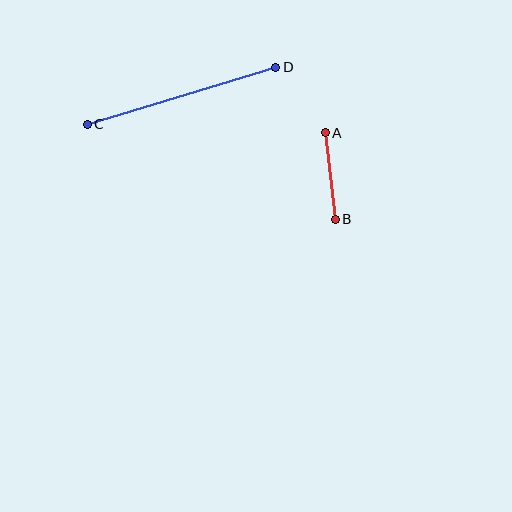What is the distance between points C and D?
The distance is approximately 197 pixels.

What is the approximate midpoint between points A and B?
The midpoint is at approximately (330, 176) pixels.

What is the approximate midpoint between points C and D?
The midpoint is at approximately (181, 96) pixels.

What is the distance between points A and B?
The distance is approximately 87 pixels.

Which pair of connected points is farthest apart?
Points C and D are farthest apart.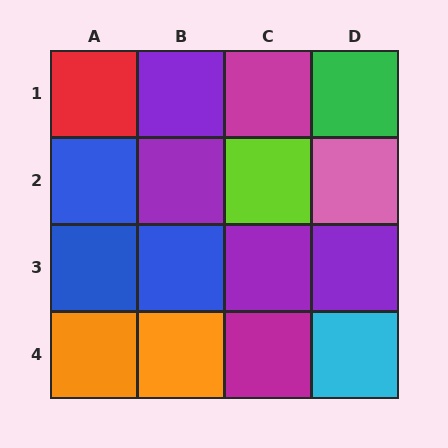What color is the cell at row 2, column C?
Lime.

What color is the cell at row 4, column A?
Orange.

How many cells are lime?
1 cell is lime.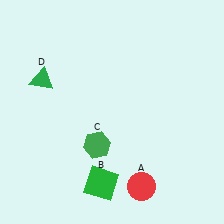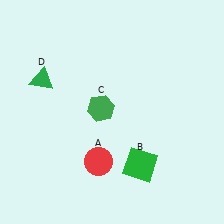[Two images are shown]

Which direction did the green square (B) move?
The green square (B) moved right.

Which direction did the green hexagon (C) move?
The green hexagon (C) moved up.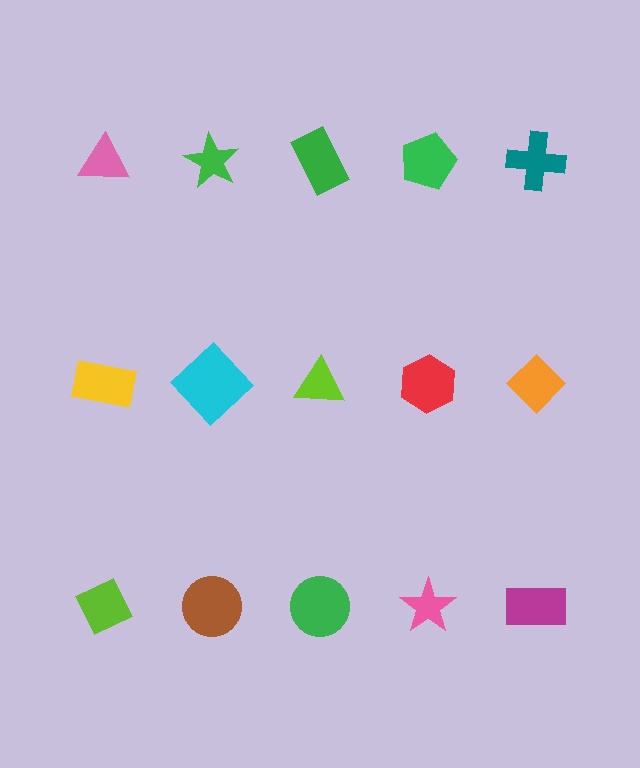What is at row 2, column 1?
A yellow rectangle.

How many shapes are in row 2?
5 shapes.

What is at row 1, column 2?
A green star.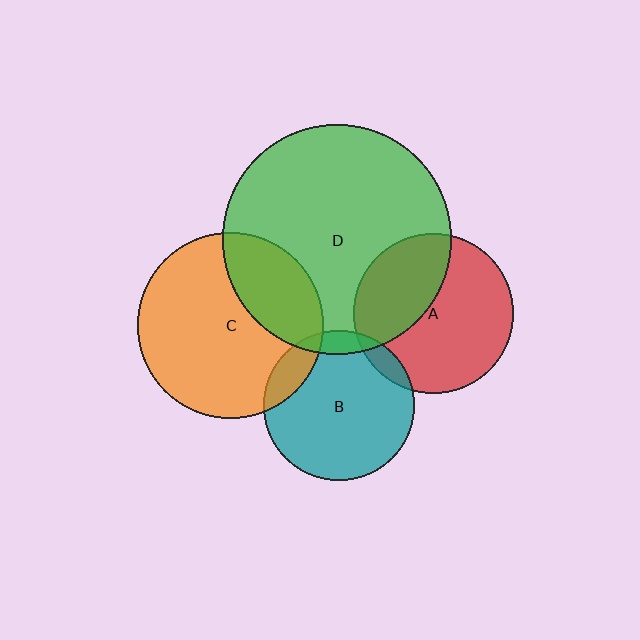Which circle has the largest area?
Circle D (green).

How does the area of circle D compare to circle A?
Approximately 2.1 times.